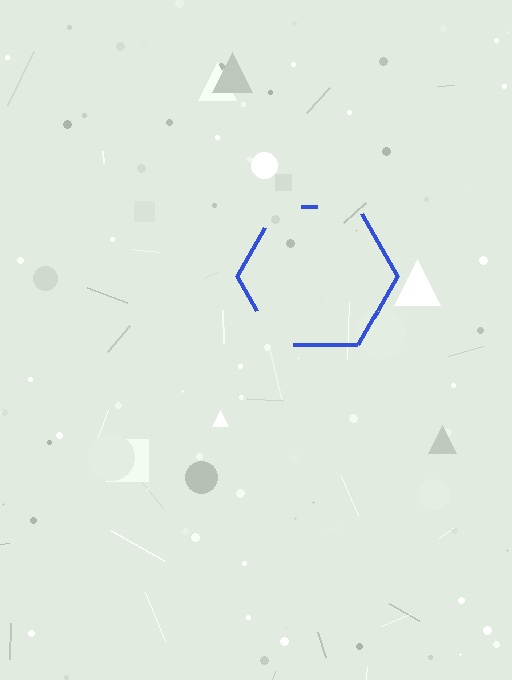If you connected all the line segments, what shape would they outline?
They would outline a hexagon.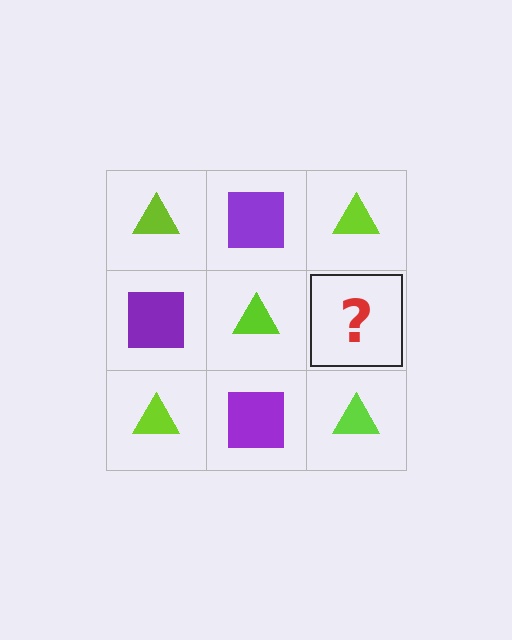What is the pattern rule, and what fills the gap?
The rule is that it alternates lime triangle and purple square in a checkerboard pattern. The gap should be filled with a purple square.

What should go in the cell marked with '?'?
The missing cell should contain a purple square.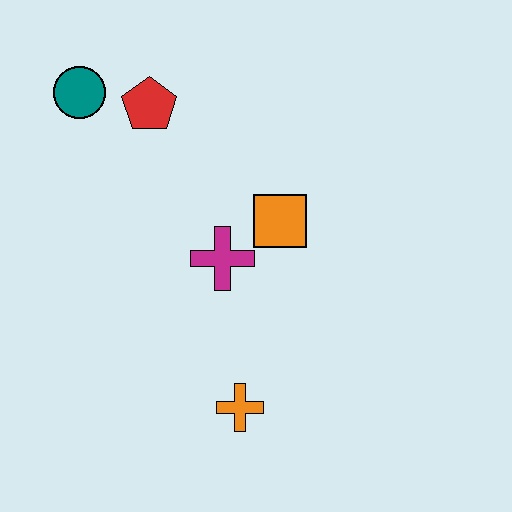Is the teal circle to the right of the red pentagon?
No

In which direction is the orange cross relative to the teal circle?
The orange cross is below the teal circle.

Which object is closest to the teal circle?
The red pentagon is closest to the teal circle.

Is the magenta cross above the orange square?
No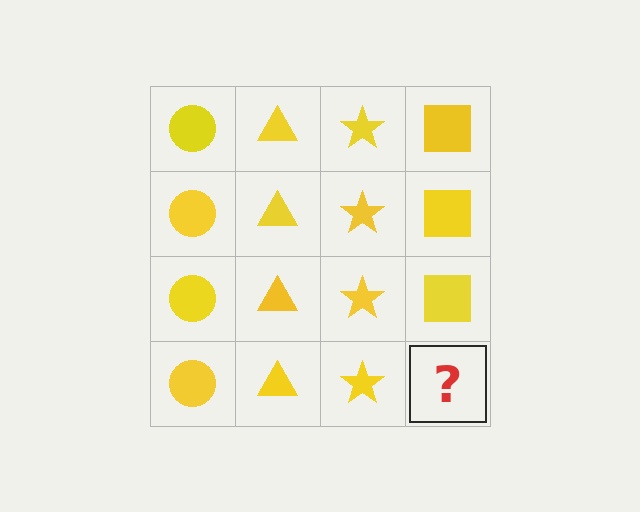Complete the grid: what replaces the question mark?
The question mark should be replaced with a yellow square.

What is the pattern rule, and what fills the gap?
The rule is that each column has a consistent shape. The gap should be filled with a yellow square.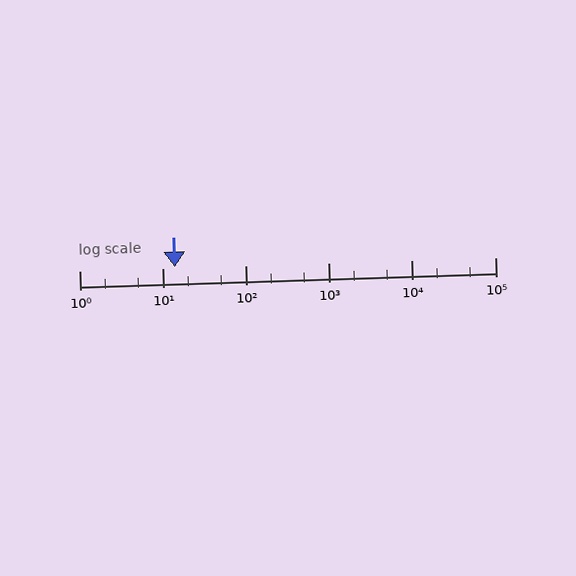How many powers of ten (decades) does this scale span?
The scale spans 5 decades, from 1 to 100000.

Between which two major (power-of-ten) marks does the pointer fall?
The pointer is between 10 and 100.